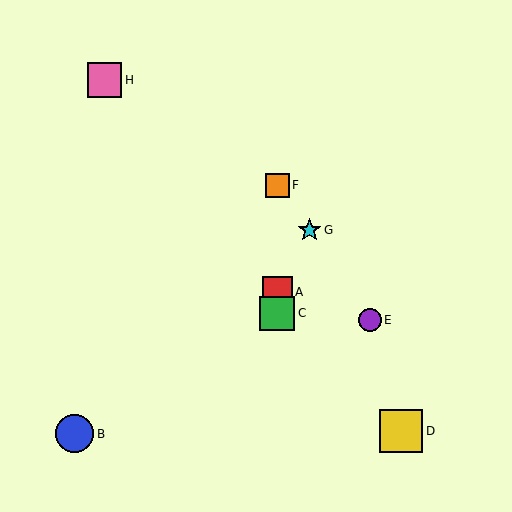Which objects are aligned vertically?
Objects A, C, F are aligned vertically.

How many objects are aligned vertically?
3 objects (A, C, F) are aligned vertically.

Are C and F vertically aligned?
Yes, both are at x≈277.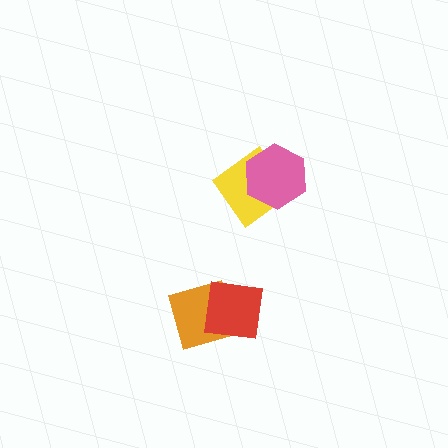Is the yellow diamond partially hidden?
Yes, it is partially covered by another shape.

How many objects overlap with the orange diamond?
1 object overlaps with the orange diamond.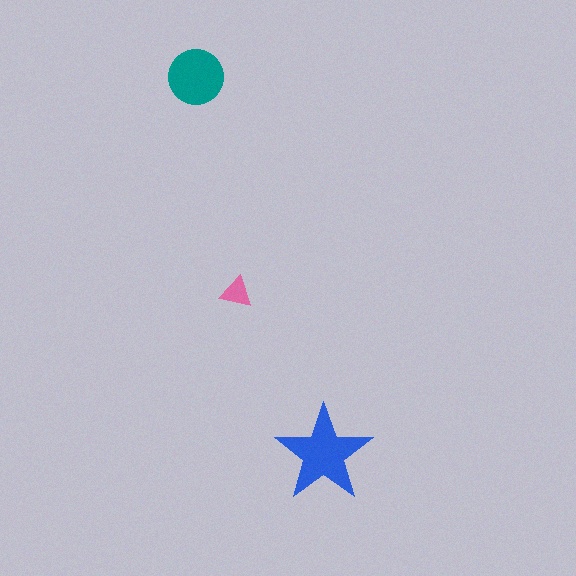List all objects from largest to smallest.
The blue star, the teal circle, the pink triangle.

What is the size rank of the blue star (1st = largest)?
1st.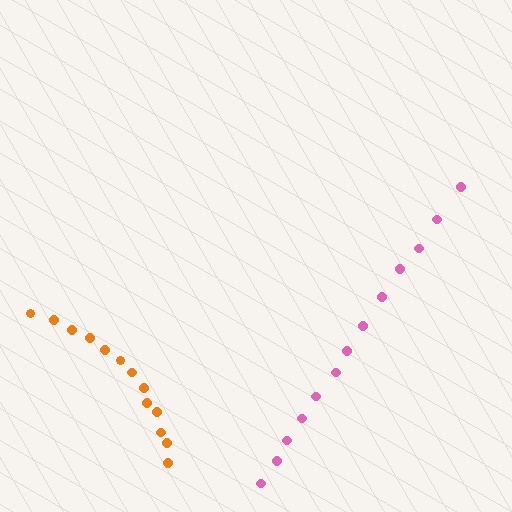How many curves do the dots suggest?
There are 2 distinct paths.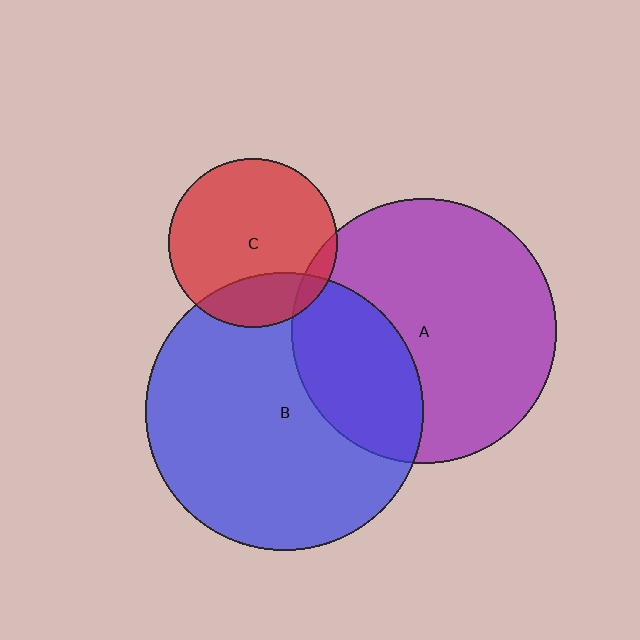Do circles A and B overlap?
Yes.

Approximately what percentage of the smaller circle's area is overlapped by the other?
Approximately 30%.